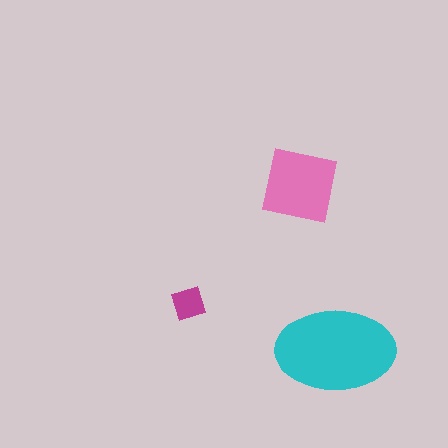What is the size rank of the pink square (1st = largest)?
2nd.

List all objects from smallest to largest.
The magenta diamond, the pink square, the cyan ellipse.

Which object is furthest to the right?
The cyan ellipse is rightmost.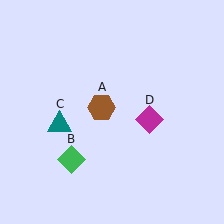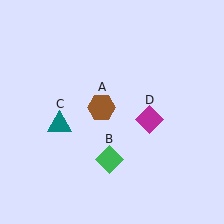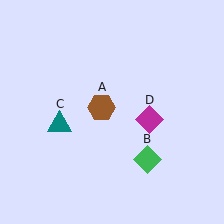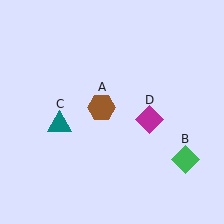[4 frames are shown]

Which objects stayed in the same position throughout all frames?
Brown hexagon (object A) and teal triangle (object C) and magenta diamond (object D) remained stationary.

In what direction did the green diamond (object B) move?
The green diamond (object B) moved right.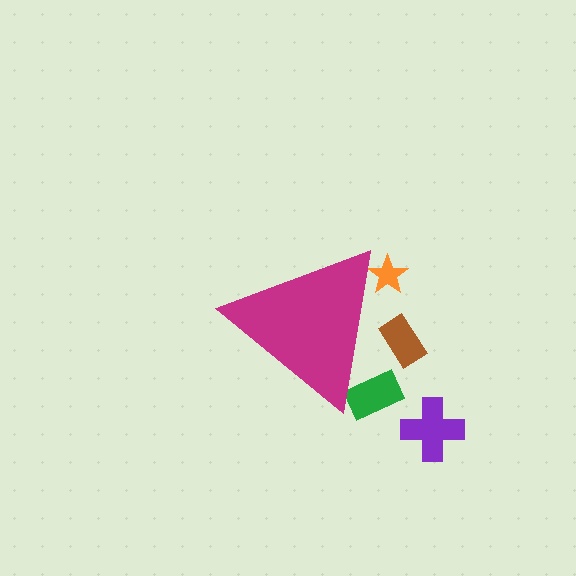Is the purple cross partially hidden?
No, the purple cross is fully visible.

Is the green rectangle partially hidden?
Yes, the green rectangle is partially hidden behind the magenta triangle.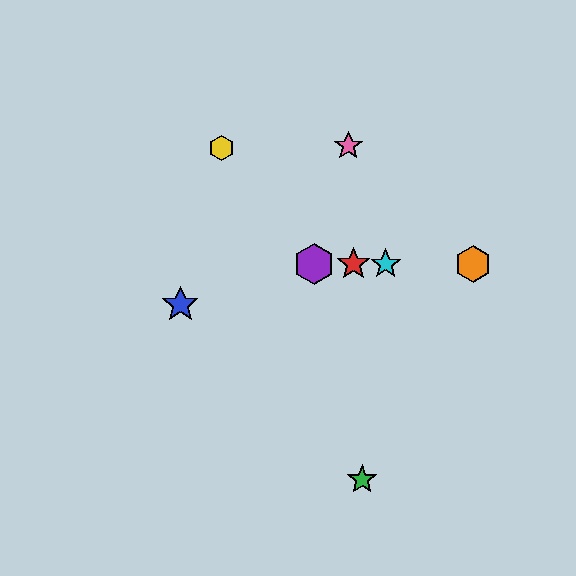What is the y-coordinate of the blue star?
The blue star is at y≈305.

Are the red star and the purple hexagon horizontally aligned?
Yes, both are at y≈264.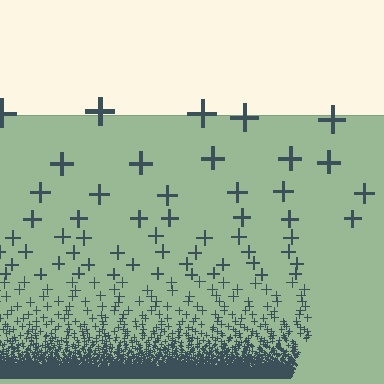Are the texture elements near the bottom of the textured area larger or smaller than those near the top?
Smaller. The gradient is inverted — elements near the bottom are smaller and denser.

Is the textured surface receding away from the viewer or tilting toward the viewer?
The surface appears to tilt toward the viewer. Texture elements get larger and sparser toward the top.